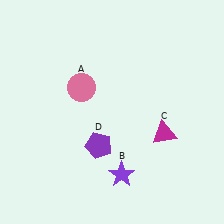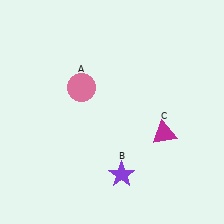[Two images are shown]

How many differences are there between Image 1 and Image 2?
There is 1 difference between the two images.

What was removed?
The purple pentagon (D) was removed in Image 2.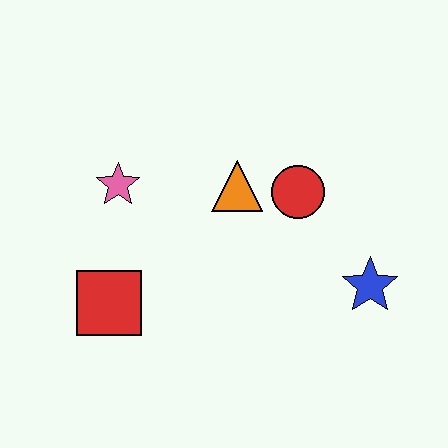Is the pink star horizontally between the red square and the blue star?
Yes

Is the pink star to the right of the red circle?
No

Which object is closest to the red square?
The pink star is closest to the red square.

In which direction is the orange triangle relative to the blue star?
The orange triangle is to the left of the blue star.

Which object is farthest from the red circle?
The red square is farthest from the red circle.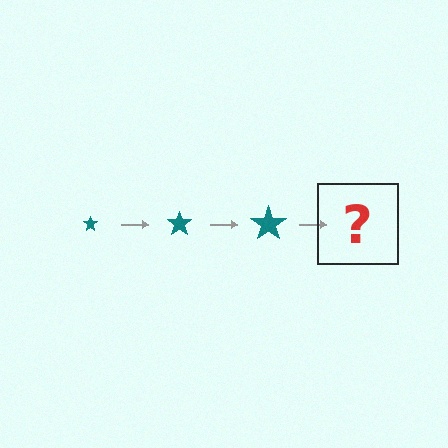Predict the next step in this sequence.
The next step is a teal star, larger than the previous one.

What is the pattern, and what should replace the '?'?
The pattern is that the star gets progressively larger each step. The '?' should be a teal star, larger than the previous one.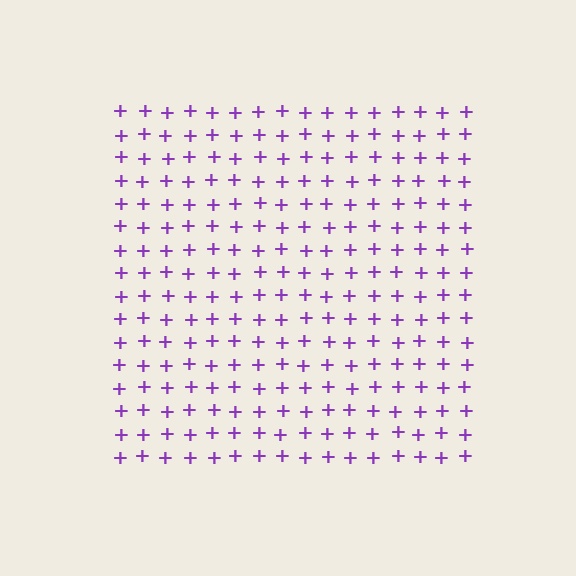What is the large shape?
The large shape is a square.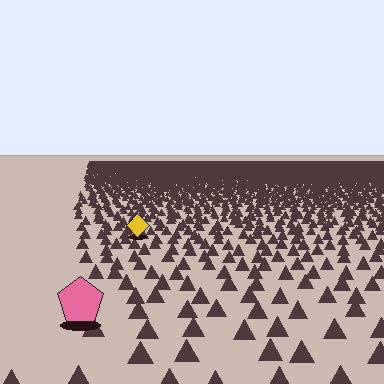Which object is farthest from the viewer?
The yellow diamond is farthest from the viewer. It appears smaller and the ground texture around it is denser.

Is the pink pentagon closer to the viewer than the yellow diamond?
Yes. The pink pentagon is closer — you can tell from the texture gradient: the ground texture is coarser near it.